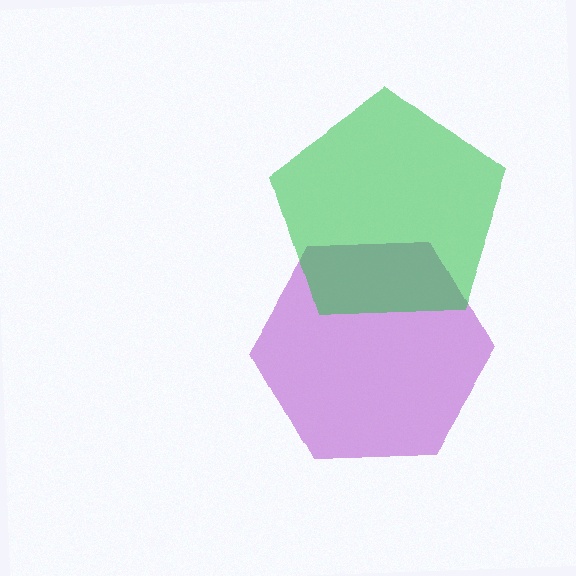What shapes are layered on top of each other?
The layered shapes are: a purple hexagon, a green pentagon.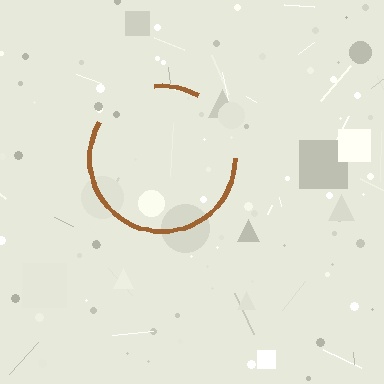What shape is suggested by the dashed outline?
The dashed outline suggests a circle.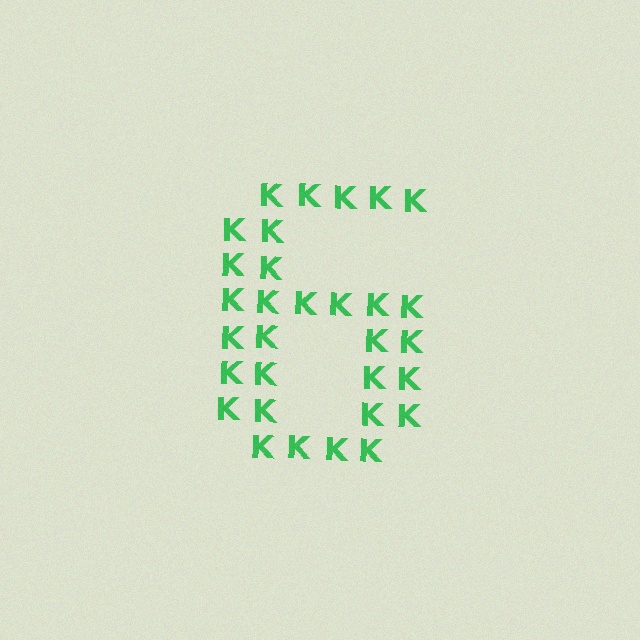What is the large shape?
The large shape is the digit 6.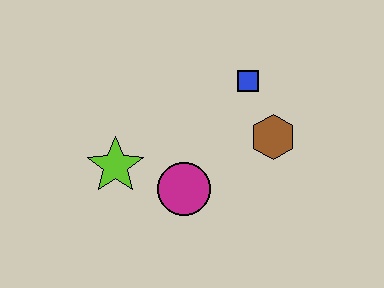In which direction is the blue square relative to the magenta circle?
The blue square is above the magenta circle.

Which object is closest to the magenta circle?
The lime star is closest to the magenta circle.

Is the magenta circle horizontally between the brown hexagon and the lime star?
Yes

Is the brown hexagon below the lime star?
No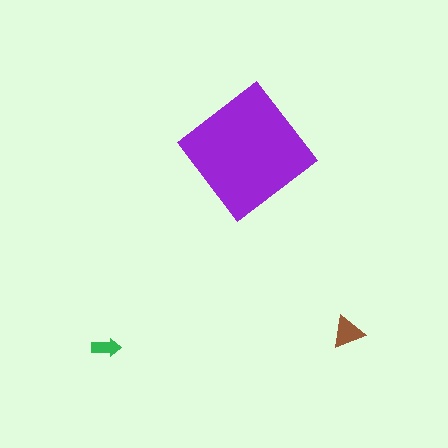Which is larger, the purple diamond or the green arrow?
The purple diamond.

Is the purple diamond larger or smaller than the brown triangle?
Larger.